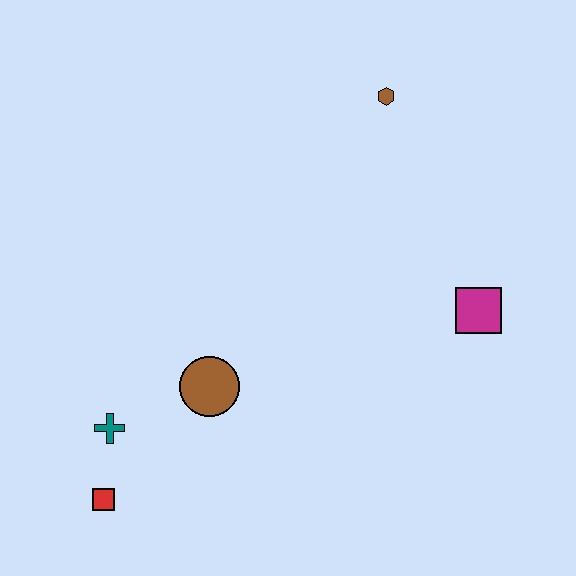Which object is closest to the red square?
The teal cross is closest to the red square.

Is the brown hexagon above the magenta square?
Yes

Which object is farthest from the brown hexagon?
The red square is farthest from the brown hexagon.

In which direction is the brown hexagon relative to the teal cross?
The brown hexagon is above the teal cross.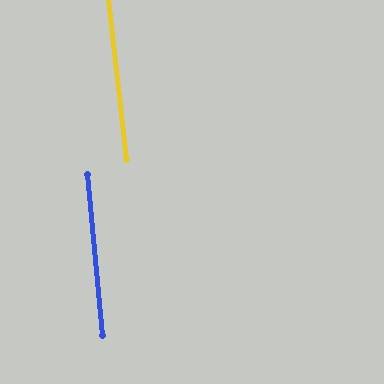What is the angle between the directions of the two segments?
Approximately 1 degree.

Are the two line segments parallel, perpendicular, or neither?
Parallel — their directions differ by only 0.9°.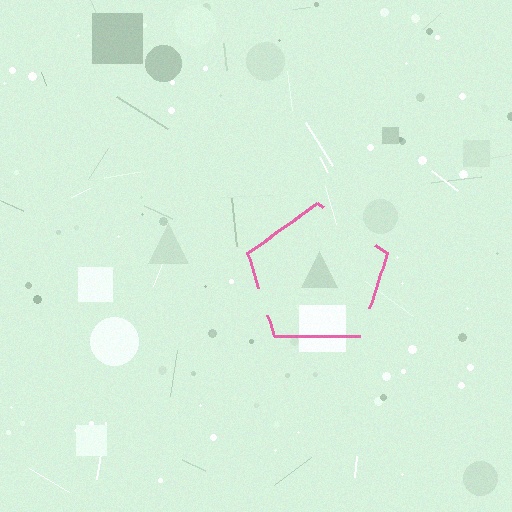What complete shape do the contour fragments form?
The contour fragments form a pentagon.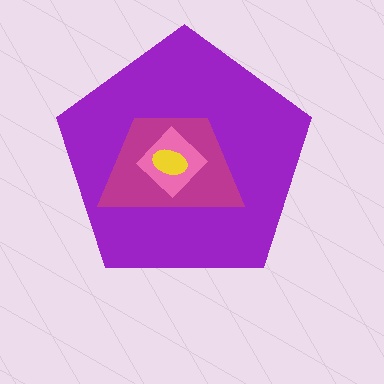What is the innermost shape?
The yellow ellipse.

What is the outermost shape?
The purple pentagon.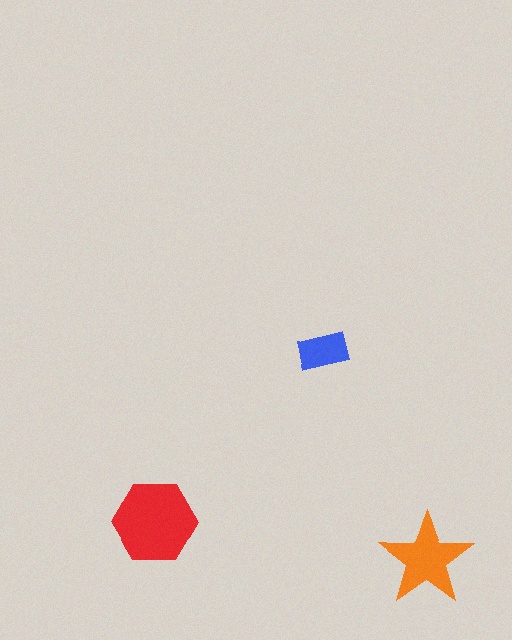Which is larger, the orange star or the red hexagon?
The red hexagon.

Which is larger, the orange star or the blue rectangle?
The orange star.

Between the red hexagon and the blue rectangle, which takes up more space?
The red hexagon.